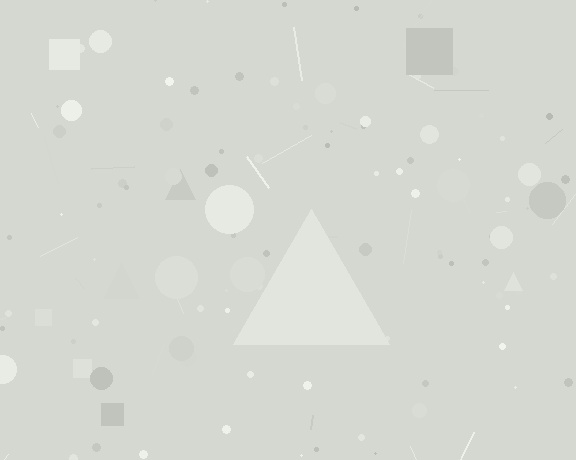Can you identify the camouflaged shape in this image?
The camouflaged shape is a triangle.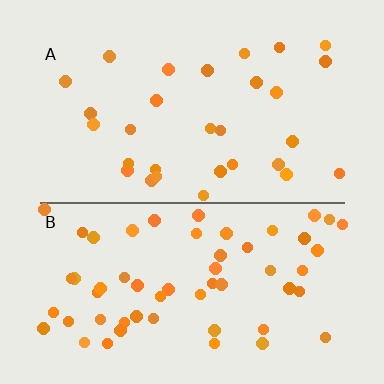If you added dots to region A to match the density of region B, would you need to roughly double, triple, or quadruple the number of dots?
Approximately double.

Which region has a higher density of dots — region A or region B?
B (the bottom).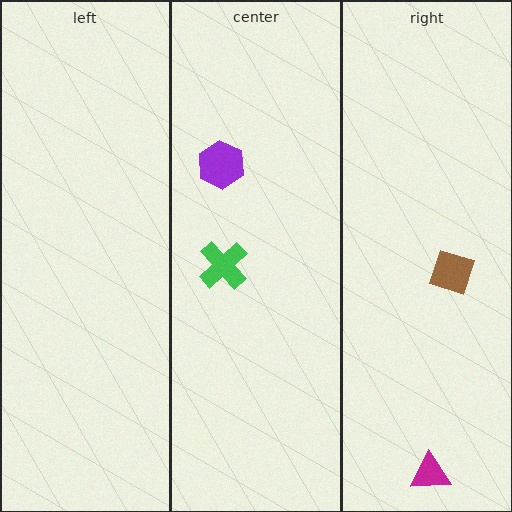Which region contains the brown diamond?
The right region.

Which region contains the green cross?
The center region.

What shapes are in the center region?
The purple hexagon, the green cross.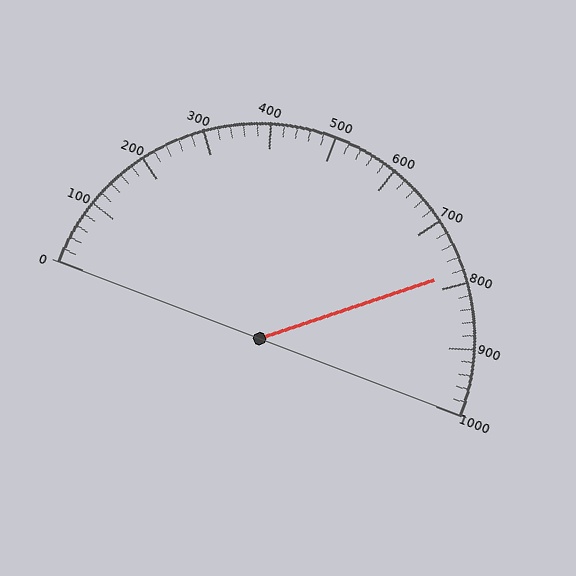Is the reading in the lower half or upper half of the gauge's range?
The reading is in the upper half of the range (0 to 1000).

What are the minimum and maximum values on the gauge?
The gauge ranges from 0 to 1000.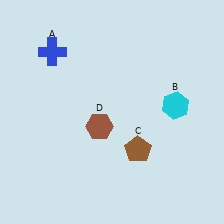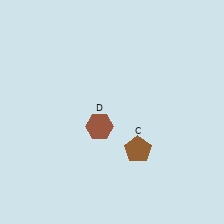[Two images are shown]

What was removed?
The blue cross (A), the cyan hexagon (B) were removed in Image 2.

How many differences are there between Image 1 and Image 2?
There are 2 differences between the two images.